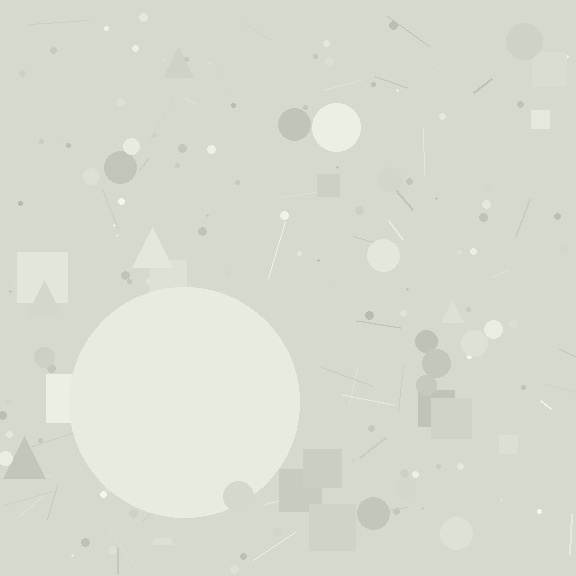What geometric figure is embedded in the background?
A circle is embedded in the background.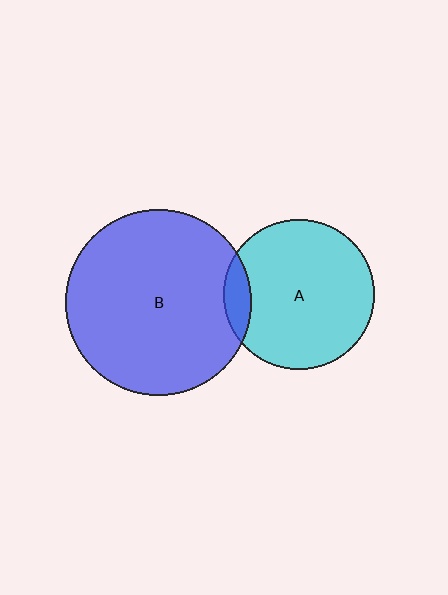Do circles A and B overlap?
Yes.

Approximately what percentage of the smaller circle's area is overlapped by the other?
Approximately 10%.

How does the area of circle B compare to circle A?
Approximately 1.5 times.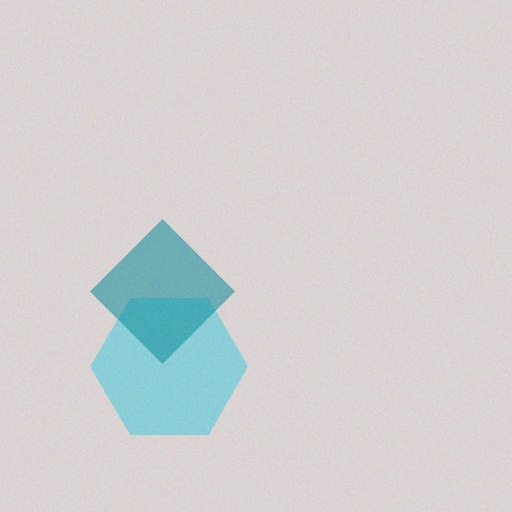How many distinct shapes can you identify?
There are 2 distinct shapes: a cyan hexagon, a teal diamond.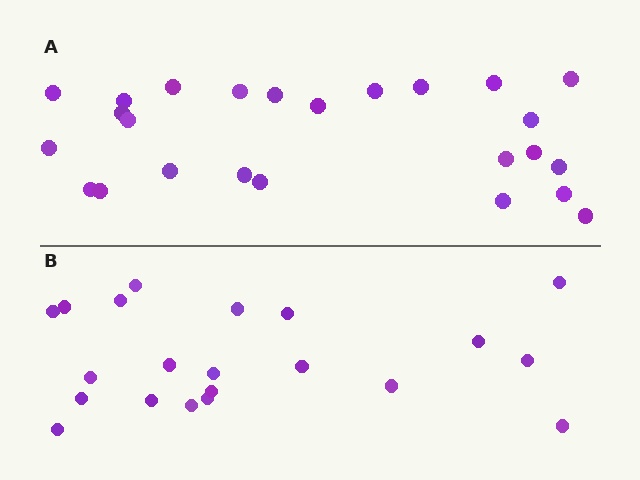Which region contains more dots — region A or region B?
Region A (the top region) has more dots.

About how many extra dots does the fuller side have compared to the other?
Region A has about 4 more dots than region B.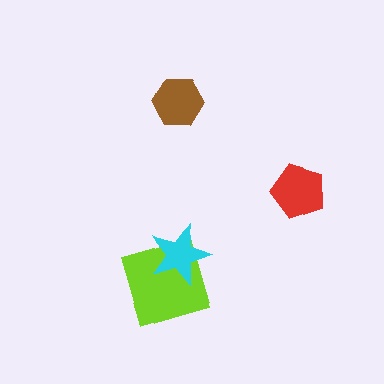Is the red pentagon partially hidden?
No, no other shape covers it.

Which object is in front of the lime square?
The cyan star is in front of the lime square.